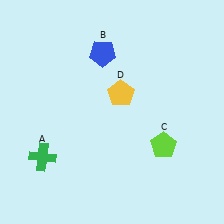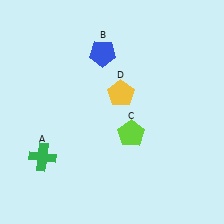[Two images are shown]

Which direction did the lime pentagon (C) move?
The lime pentagon (C) moved left.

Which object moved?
The lime pentagon (C) moved left.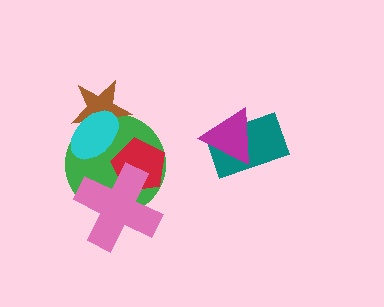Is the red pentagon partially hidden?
Yes, it is partially covered by another shape.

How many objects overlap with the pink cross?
2 objects overlap with the pink cross.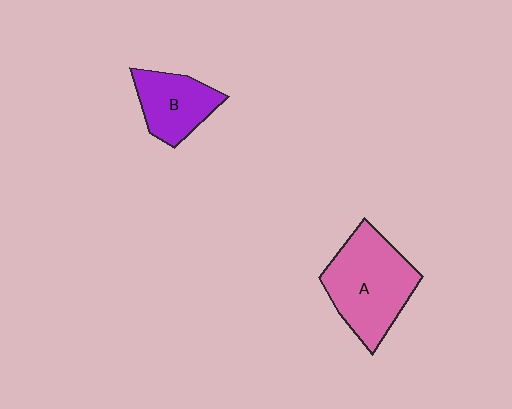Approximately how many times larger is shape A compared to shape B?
Approximately 1.6 times.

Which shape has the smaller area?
Shape B (purple).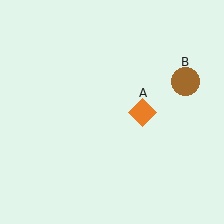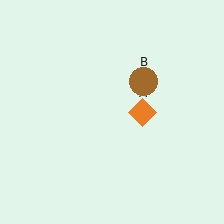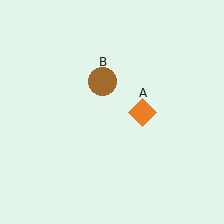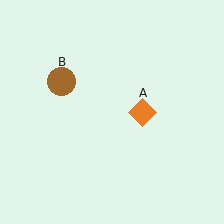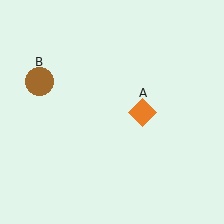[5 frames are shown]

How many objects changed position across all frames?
1 object changed position: brown circle (object B).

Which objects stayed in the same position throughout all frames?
Orange diamond (object A) remained stationary.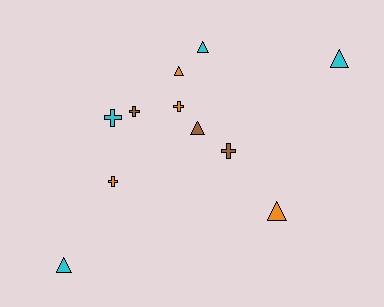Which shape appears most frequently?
Triangle, with 6 objects.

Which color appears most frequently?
Orange, with 4 objects.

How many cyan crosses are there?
There is 1 cyan cross.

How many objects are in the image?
There are 11 objects.